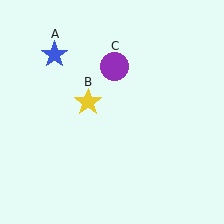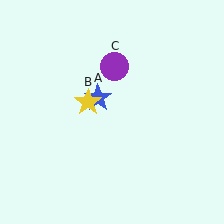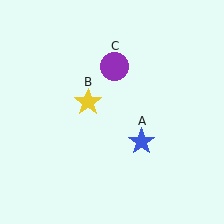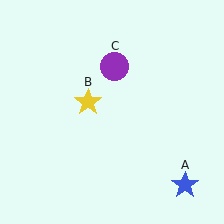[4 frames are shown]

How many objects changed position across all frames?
1 object changed position: blue star (object A).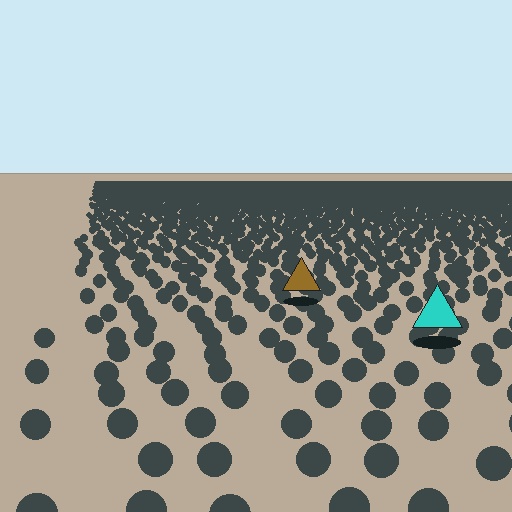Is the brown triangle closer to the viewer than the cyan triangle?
No. The cyan triangle is closer — you can tell from the texture gradient: the ground texture is coarser near it.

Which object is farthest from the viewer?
The brown triangle is farthest from the viewer. It appears smaller and the ground texture around it is denser.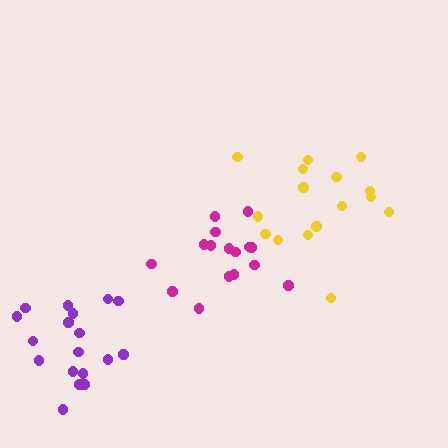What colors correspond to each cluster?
The clusters are colored: yellow, purple, magenta.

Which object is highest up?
The yellow cluster is topmost.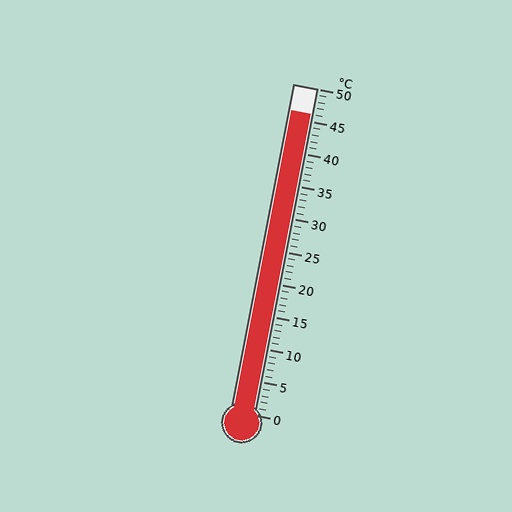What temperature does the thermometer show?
The thermometer shows approximately 46°C.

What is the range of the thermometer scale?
The thermometer scale ranges from 0°C to 50°C.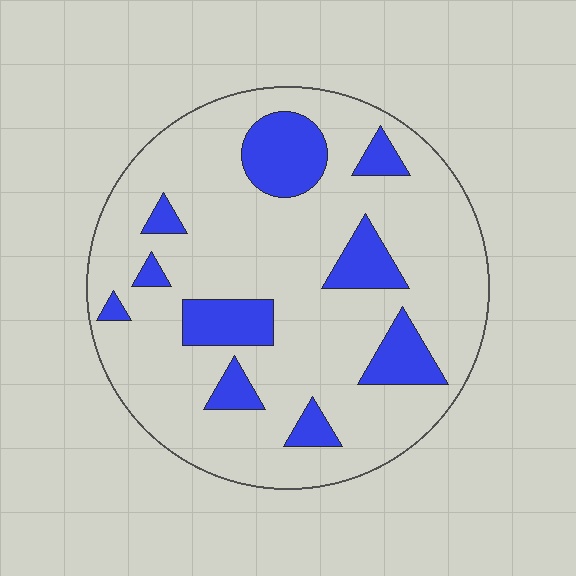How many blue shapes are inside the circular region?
10.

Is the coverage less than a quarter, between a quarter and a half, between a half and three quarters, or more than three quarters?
Less than a quarter.